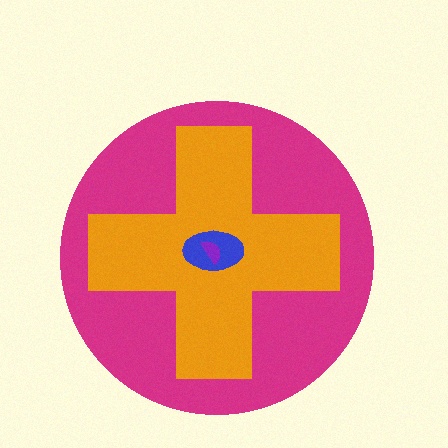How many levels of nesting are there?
4.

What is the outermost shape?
The magenta circle.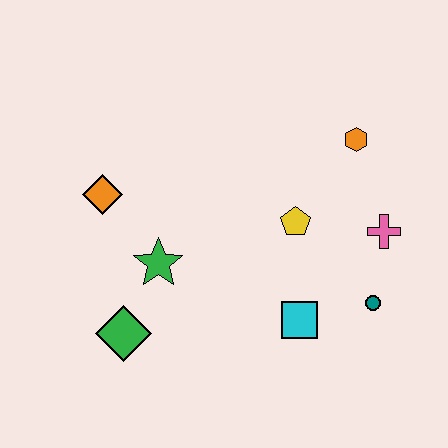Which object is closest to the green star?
The green diamond is closest to the green star.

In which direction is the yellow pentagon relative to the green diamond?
The yellow pentagon is to the right of the green diamond.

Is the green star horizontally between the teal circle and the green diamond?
Yes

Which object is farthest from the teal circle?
The orange diamond is farthest from the teal circle.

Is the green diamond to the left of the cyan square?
Yes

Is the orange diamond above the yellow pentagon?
Yes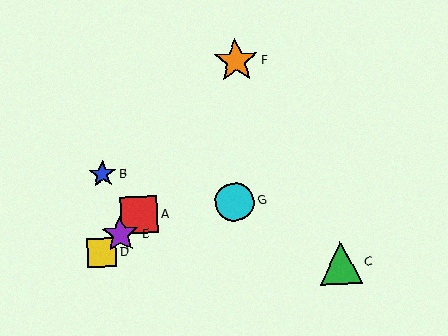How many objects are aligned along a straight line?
3 objects (A, D, E) are aligned along a straight line.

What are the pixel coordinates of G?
Object G is at (235, 202).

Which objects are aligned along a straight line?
Objects A, D, E are aligned along a straight line.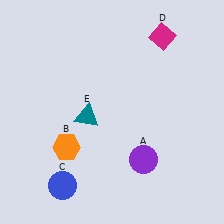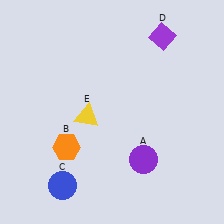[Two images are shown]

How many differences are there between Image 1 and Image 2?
There are 2 differences between the two images.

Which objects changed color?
D changed from magenta to purple. E changed from teal to yellow.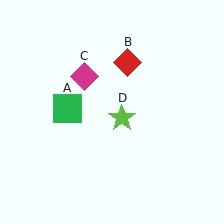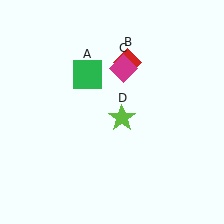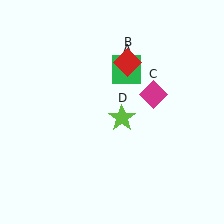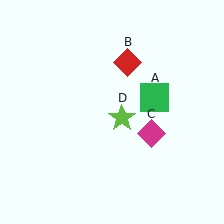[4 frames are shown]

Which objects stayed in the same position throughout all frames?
Red diamond (object B) and lime star (object D) remained stationary.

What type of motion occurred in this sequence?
The green square (object A), magenta diamond (object C) rotated clockwise around the center of the scene.